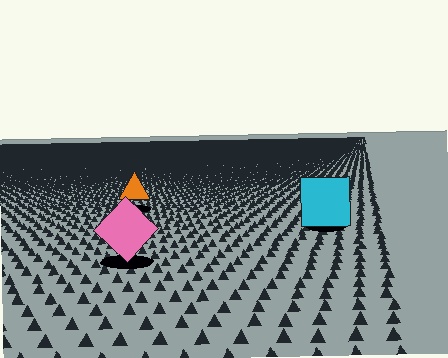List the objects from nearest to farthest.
From nearest to farthest: the pink diamond, the cyan square, the orange triangle.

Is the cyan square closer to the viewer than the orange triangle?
Yes. The cyan square is closer — you can tell from the texture gradient: the ground texture is coarser near it.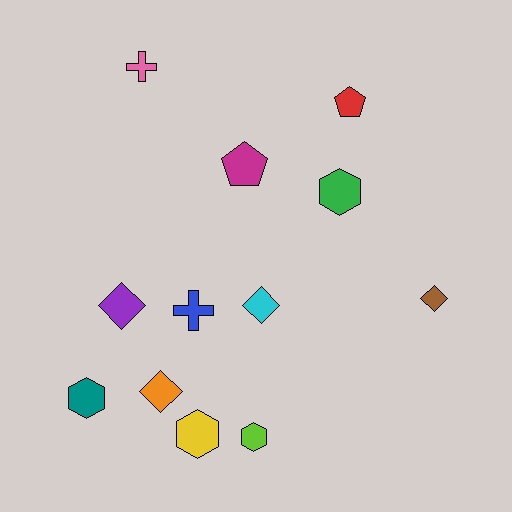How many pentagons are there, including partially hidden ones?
There are 2 pentagons.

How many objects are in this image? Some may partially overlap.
There are 12 objects.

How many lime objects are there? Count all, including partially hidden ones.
There is 1 lime object.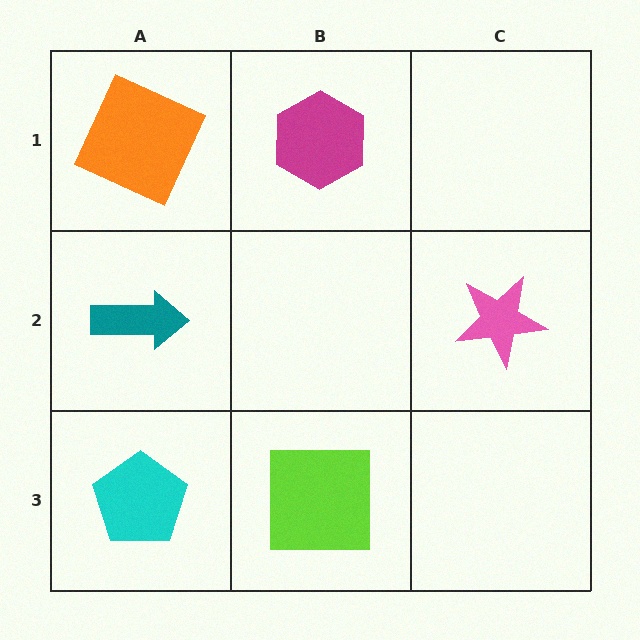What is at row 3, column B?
A lime square.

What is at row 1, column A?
An orange square.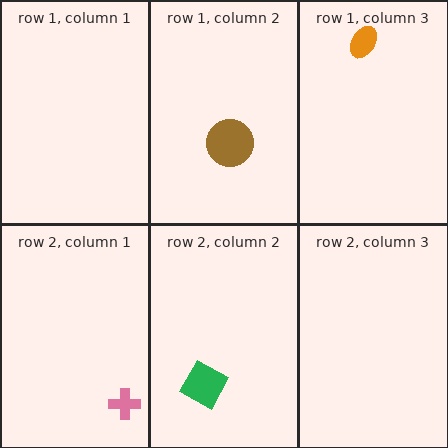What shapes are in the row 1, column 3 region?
The orange ellipse.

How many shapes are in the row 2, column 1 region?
1.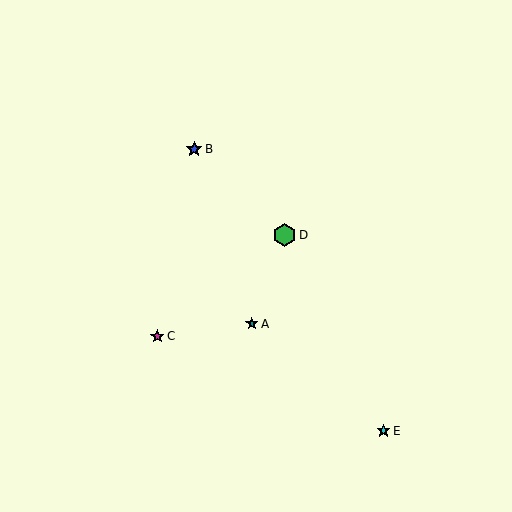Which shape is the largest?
The green hexagon (labeled D) is the largest.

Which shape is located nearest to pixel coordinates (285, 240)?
The green hexagon (labeled D) at (285, 235) is nearest to that location.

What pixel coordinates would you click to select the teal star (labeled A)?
Click at (252, 324) to select the teal star A.